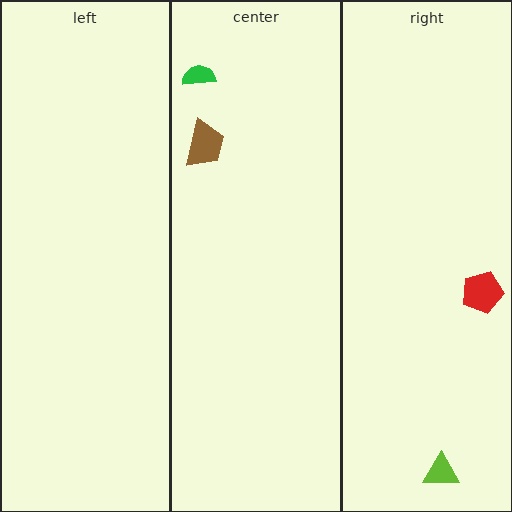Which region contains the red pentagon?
The right region.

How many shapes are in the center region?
2.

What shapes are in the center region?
The brown trapezoid, the green semicircle.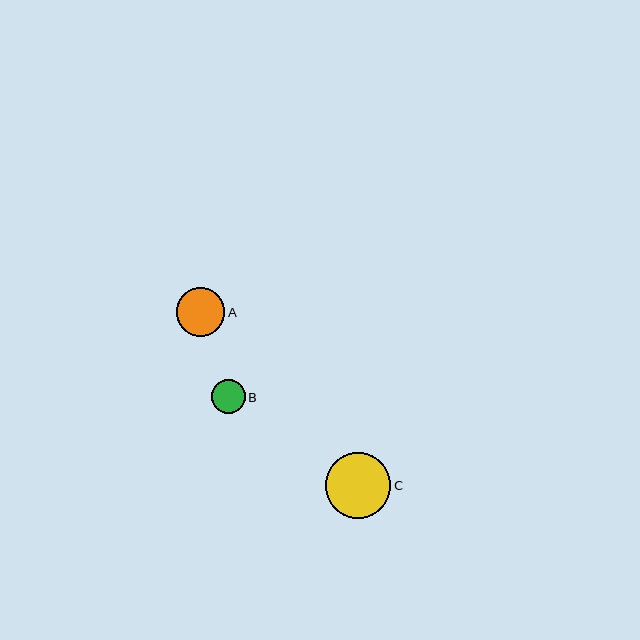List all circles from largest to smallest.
From largest to smallest: C, A, B.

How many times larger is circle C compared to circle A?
Circle C is approximately 1.3 times the size of circle A.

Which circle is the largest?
Circle C is the largest with a size of approximately 65 pixels.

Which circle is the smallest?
Circle B is the smallest with a size of approximately 34 pixels.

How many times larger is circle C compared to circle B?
Circle C is approximately 1.9 times the size of circle B.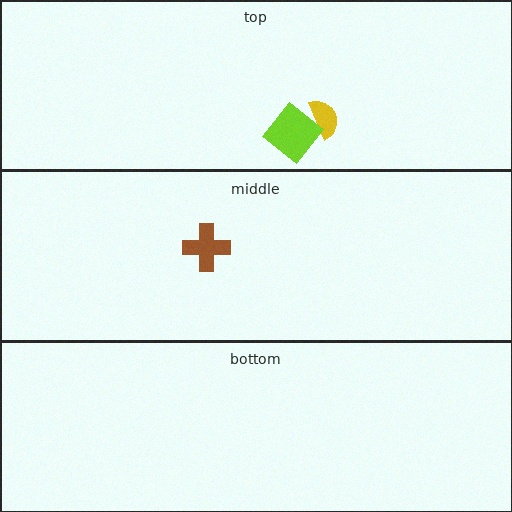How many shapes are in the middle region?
1.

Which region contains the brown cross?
The middle region.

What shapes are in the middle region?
The brown cross.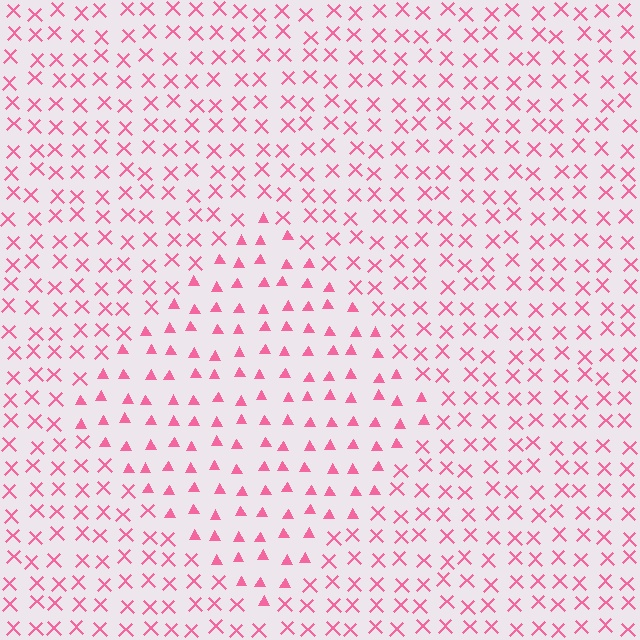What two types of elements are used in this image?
The image uses triangles inside the diamond region and X marks outside it.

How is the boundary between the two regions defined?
The boundary is defined by a change in element shape: triangles inside vs. X marks outside. All elements share the same color and spacing.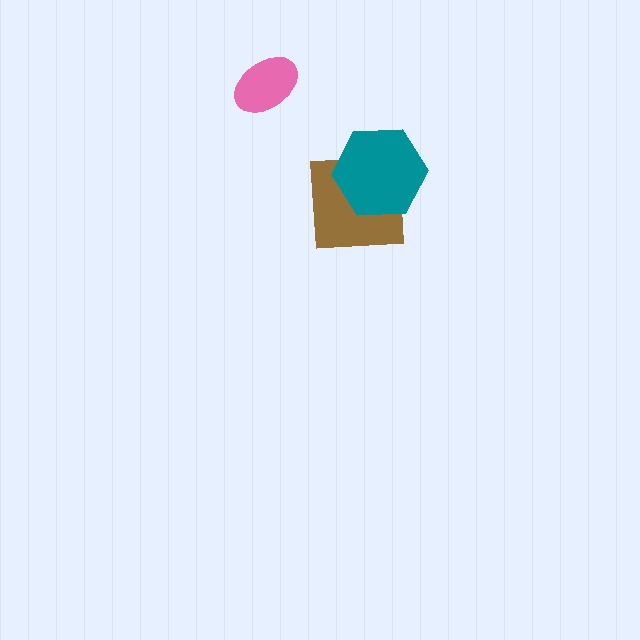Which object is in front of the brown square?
The teal hexagon is in front of the brown square.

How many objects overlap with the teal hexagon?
1 object overlaps with the teal hexagon.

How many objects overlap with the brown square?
1 object overlaps with the brown square.